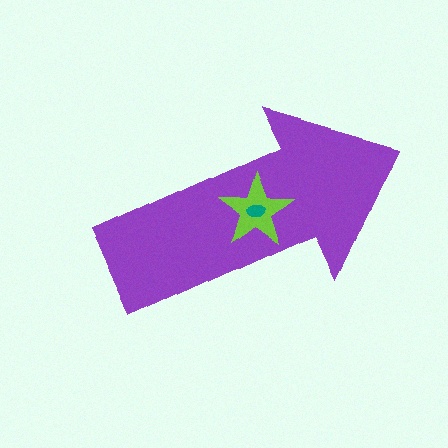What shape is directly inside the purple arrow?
The lime star.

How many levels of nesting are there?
3.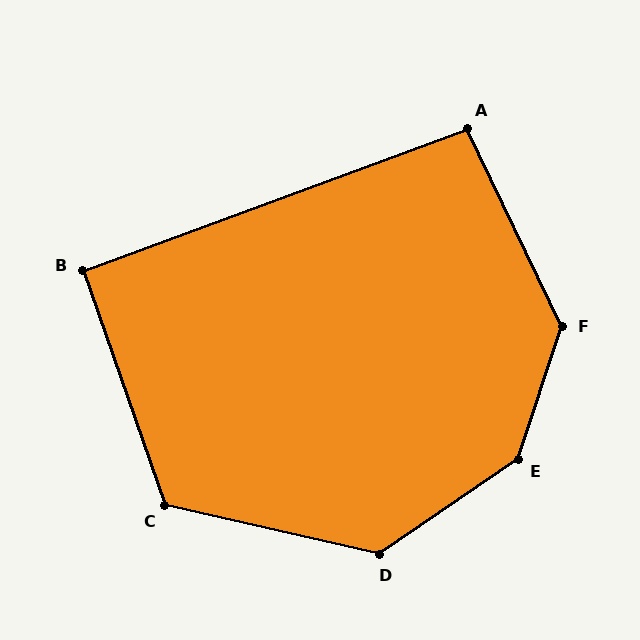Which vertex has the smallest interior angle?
B, at approximately 91 degrees.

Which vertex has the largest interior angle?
E, at approximately 143 degrees.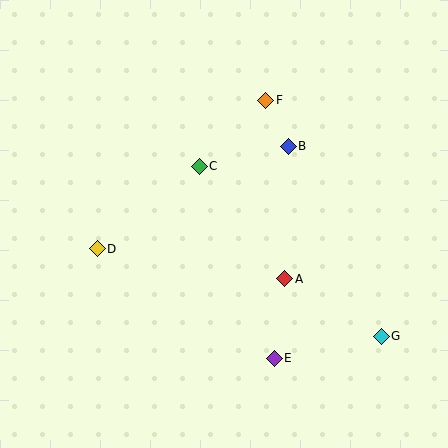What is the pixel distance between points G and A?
The distance between G and A is 112 pixels.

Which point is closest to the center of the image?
Point C at (199, 166) is closest to the center.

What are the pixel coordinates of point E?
Point E is at (274, 358).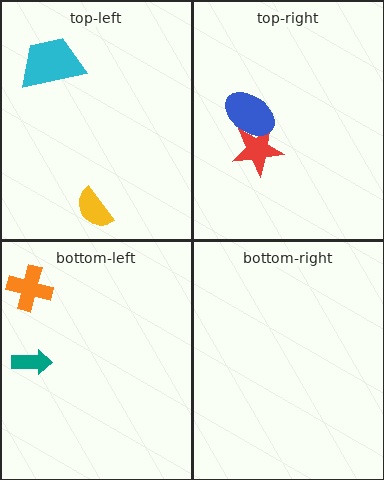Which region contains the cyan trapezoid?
The top-left region.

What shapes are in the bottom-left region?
The orange cross, the teal arrow.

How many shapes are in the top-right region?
2.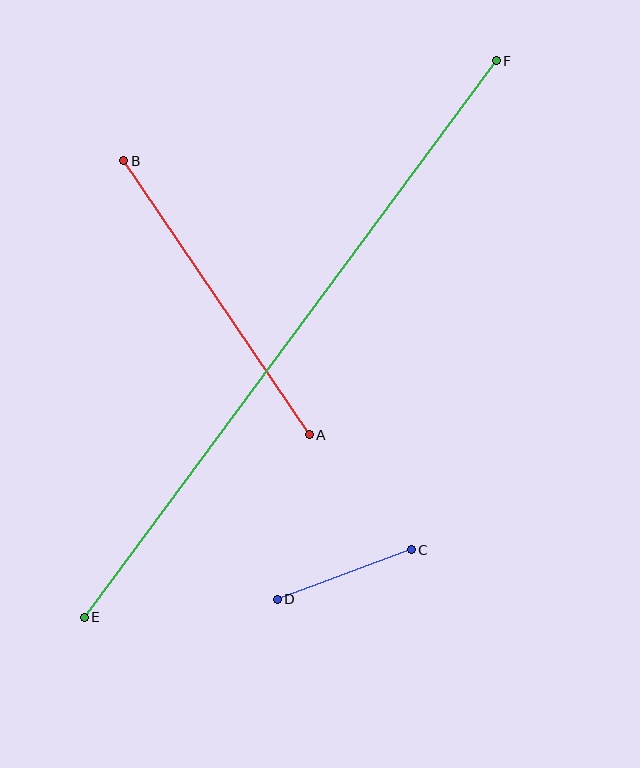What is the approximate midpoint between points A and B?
The midpoint is at approximately (217, 298) pixels.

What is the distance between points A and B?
The distance is approximately 331 pixels.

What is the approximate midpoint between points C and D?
The midpoint is at approximately (344, 575) pixels.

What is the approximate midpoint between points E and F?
The midpoint is at approximately (290, 339) pixels.